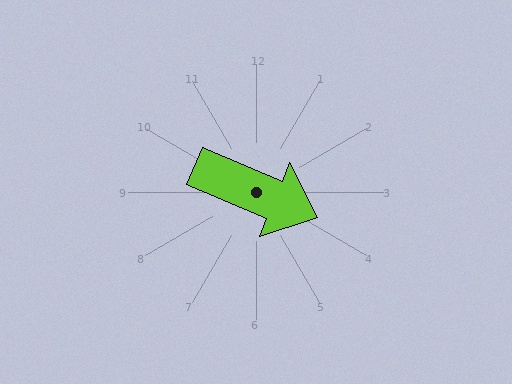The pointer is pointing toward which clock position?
Roughly 4 o'clock.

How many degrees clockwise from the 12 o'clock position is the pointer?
Approximately 113 degrees.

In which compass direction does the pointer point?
Southeast.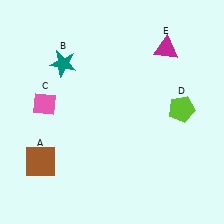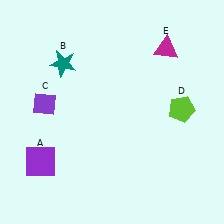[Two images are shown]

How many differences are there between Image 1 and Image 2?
There are 2 differences between the two images.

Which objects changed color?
A changed from brown to purple. C changed from pink to purple.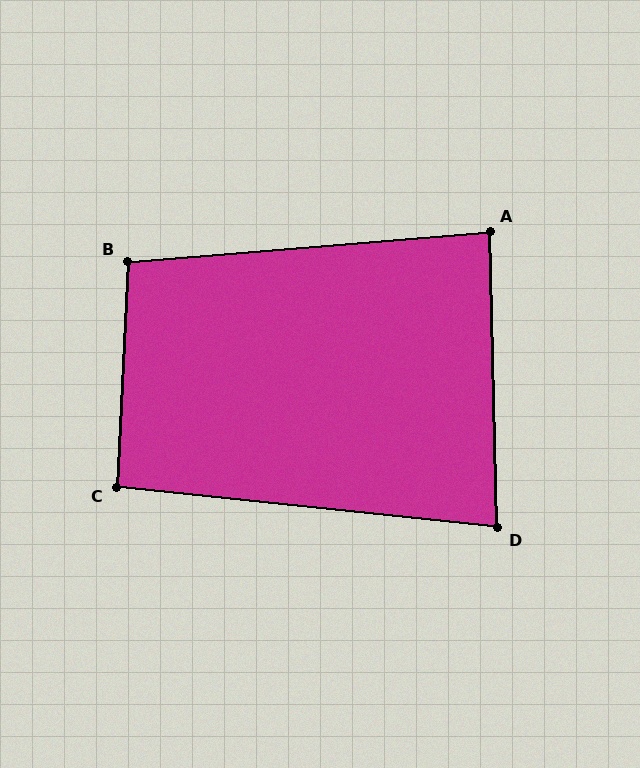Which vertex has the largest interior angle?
B, at approximately 97 degrees.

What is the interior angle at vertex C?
Approximately 93 degrees (approximately right).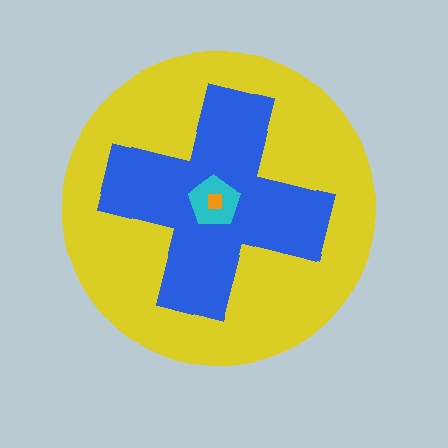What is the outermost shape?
The yellow circle.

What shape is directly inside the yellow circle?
The blue cross.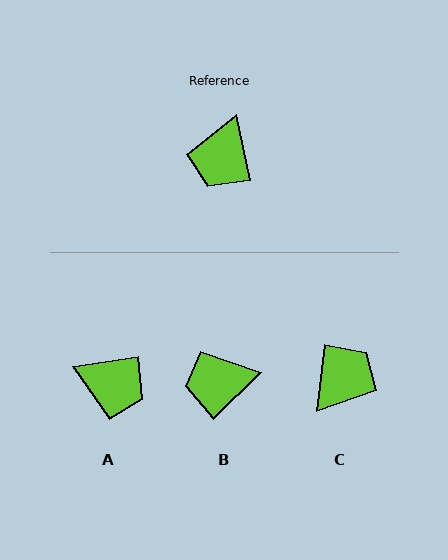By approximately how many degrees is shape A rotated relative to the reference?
Approximately 87 degrees counter-clockwise.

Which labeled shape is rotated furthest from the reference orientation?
C, about 162 degrees away.